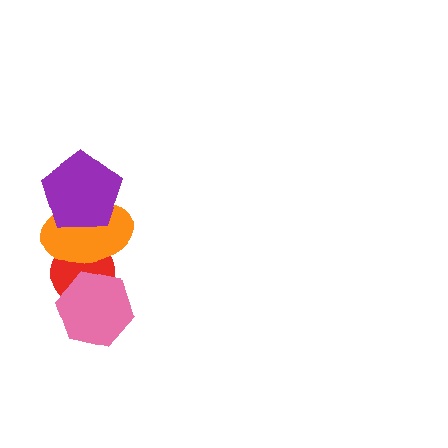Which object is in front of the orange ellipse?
The purple pentagon is in front of the orange ellipse.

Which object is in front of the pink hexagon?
The orange ellipse is in front of the pink hexagon.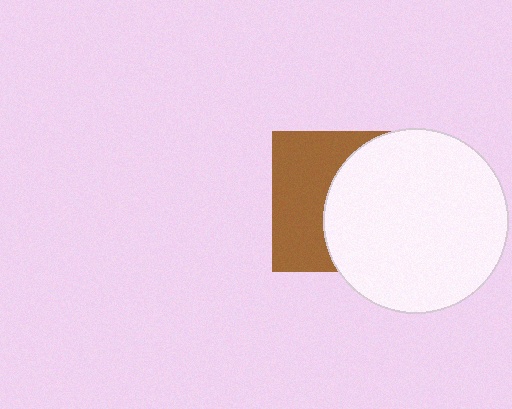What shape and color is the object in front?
The object in front is a white circle.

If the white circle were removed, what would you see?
You would see the complete brown square.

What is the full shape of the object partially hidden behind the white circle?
The partially hidden object is a brown square.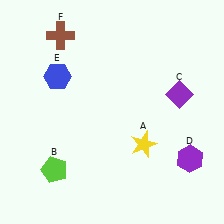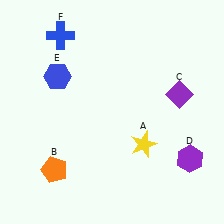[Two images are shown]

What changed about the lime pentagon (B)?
In Image 1, B is lime. In Image 2, it changed to orange.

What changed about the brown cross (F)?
In Image 1, F is brown. In Image 2, it changed to blue.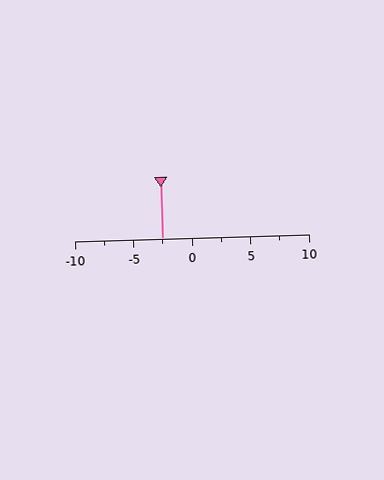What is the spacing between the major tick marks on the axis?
The major ticks are spaced 5 apart.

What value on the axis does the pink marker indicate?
The marker indicates approximately -2.5.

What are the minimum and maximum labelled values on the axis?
The axis runs from -10 to 10.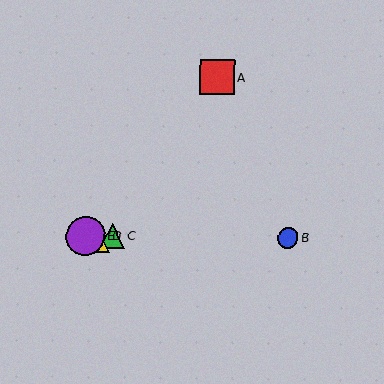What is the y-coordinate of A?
Object A is at y≈77.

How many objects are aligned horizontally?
4 objects (B, C, D, E) are aligned horizontally.